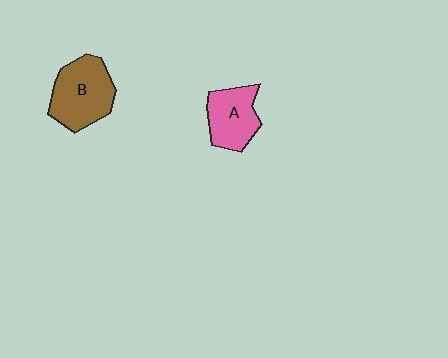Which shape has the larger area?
Shape B (brown).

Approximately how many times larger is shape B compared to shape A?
Approximately 1.3 times.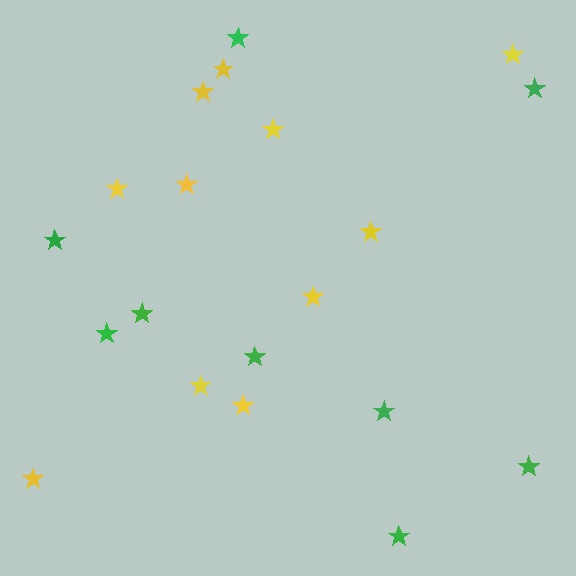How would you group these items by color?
There are 2 groups: one group of yellow stars (11) and one group of green stars (9).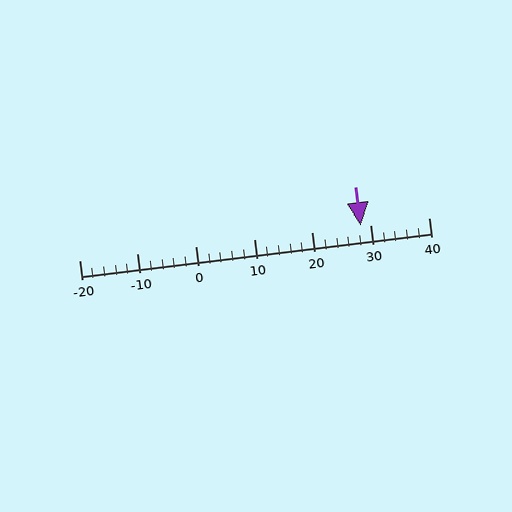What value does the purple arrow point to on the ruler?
The purple arrow points to approximately 28.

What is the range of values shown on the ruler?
The ruler shows values from -20 to 40.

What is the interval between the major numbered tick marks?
The major tick marks are spaced 10 units apart.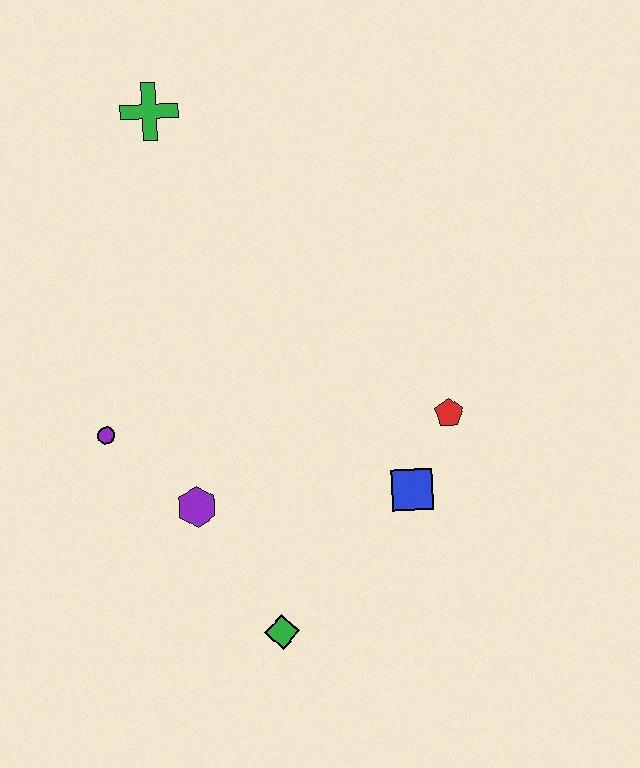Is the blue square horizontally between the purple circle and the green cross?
No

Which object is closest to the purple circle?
The purple hexagon is closest to the purple circle.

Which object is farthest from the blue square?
The green cross is farthest from the blue square.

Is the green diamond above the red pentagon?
No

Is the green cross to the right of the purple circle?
Yes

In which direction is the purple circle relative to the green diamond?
The purple circle is above the green diamond.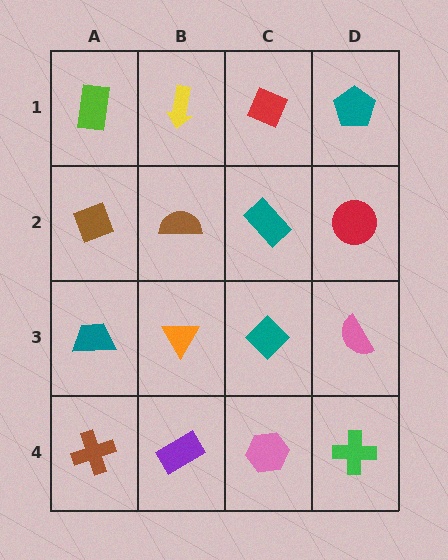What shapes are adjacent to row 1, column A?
A brown diamond (row 2, column A), a yellow arrow (row 1, column B).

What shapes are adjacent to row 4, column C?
A teal diamond (row 3, column C), a purple rectangle (row 4, column B), a green cross (row 4, column D).